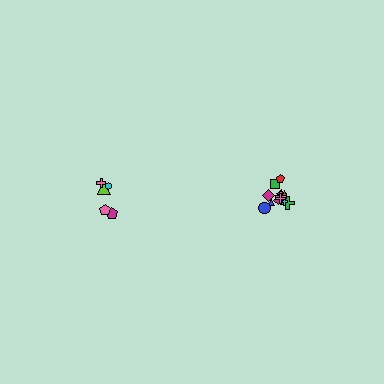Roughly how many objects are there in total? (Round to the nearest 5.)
Roughly 15 objects in total.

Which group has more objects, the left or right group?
The right group.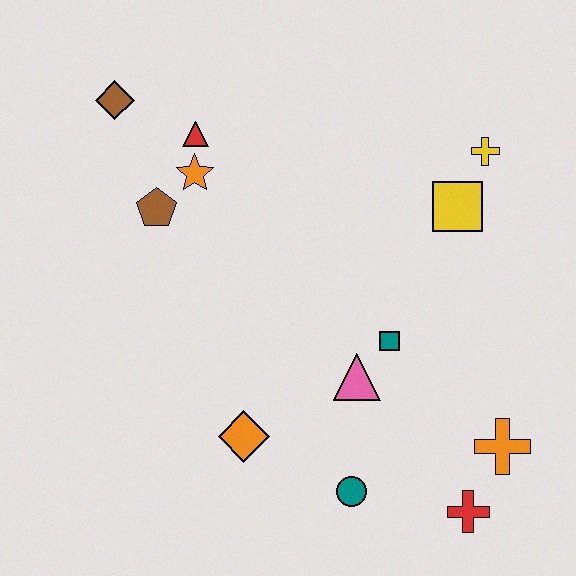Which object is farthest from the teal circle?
The brown diamond is farthest from the teal circle.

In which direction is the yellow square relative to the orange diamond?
The yellow square is above the orange diamond.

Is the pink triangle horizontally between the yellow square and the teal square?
No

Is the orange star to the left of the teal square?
Yes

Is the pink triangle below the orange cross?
No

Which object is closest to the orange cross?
The red cross is closest to the orange cross.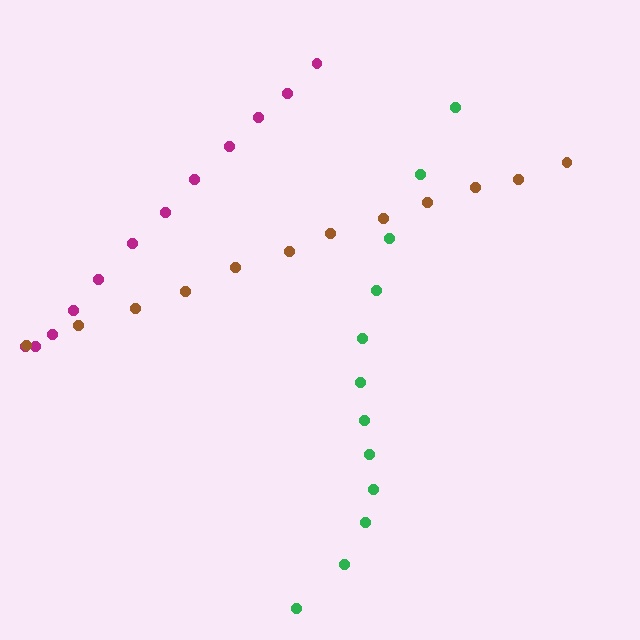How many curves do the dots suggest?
There are 3 distinct paths.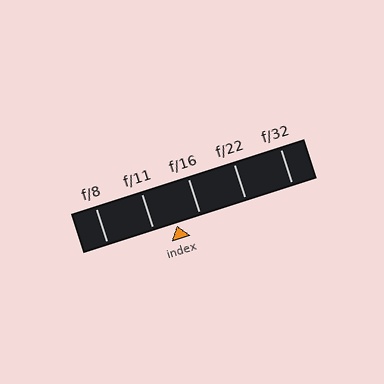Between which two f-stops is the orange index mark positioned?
The index mark is between f/11 and f/16.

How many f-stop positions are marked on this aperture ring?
There are 5 f-stop positions marked.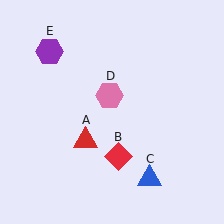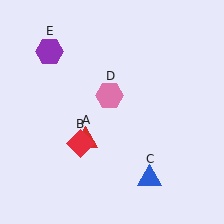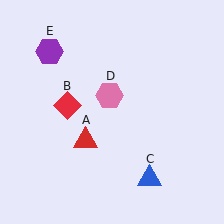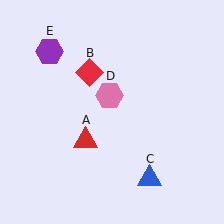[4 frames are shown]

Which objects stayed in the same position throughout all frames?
Red triangle (object A) and blue triangle (object C) and pink hexagon (object D) and purple hexagon (object E) remained stationary.